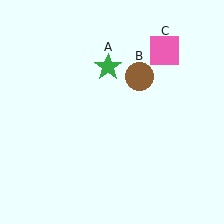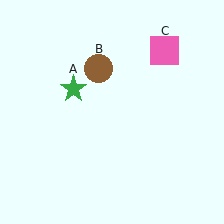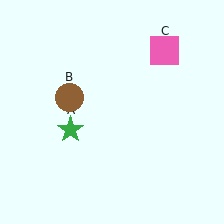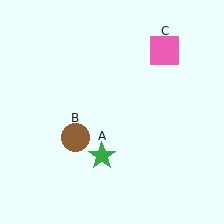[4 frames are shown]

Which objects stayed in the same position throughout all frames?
Pink square (object C) remained stationary.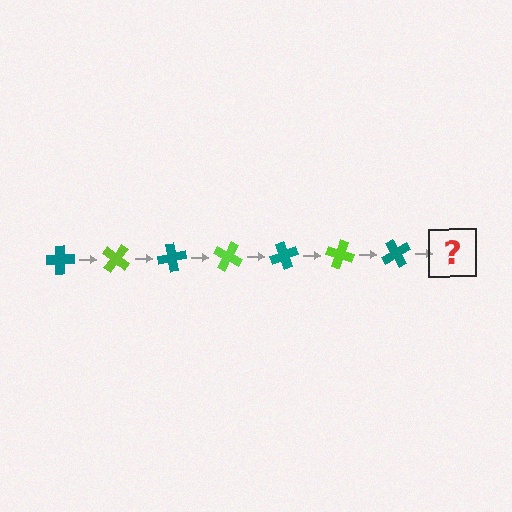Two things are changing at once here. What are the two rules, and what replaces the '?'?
The two rules are that it rotates 40 degrees each step and the color cycles through teal and lime. The '?' should be a lime cross, rotated 280 degrees from the start.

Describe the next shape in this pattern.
It should be a lime cross, rotated 280 degrees from the start.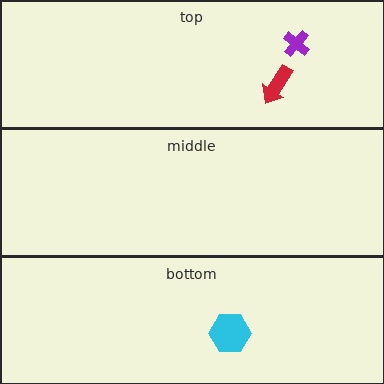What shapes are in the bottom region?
The cyan hexagon.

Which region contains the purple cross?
The top region.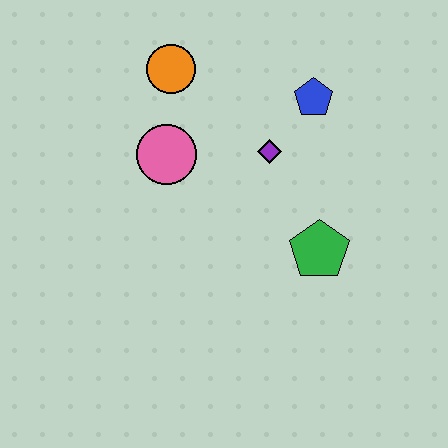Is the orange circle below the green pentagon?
No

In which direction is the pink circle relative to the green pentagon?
The pink circle is to the left of the green pentagon.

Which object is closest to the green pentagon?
The purple diamond is closest to the green pentagon.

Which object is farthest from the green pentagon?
The orange circle is farthest from the green pentagon.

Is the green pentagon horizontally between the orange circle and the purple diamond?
No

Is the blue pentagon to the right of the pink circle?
Yes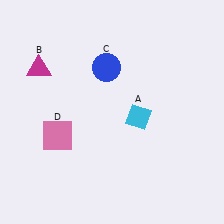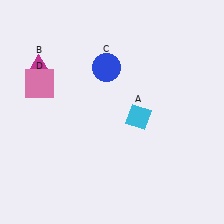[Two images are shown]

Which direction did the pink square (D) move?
The pink square (D) moved up.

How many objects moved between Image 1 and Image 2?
1 object moved between the two images.